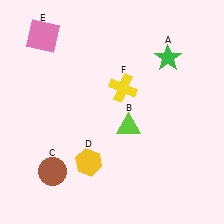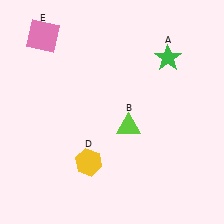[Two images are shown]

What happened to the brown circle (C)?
The brown circle (C) was removed in Image 2. It was in the bottom-left area of Image 1.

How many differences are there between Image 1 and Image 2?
There are 2 differences between the two images.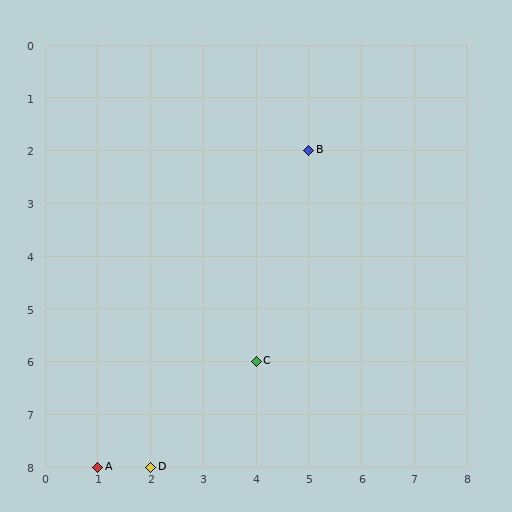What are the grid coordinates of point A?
Point A is at grid coordinates (1, 8).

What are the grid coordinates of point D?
Point D is at grid coordinates (2, 8).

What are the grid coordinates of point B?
Point B is at grid coordinates (5, 2).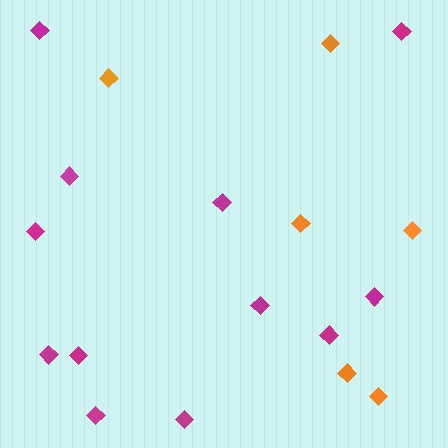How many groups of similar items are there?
There are 2 groups: one group of orange diamonds (6) and one group of magenta diamonds (12).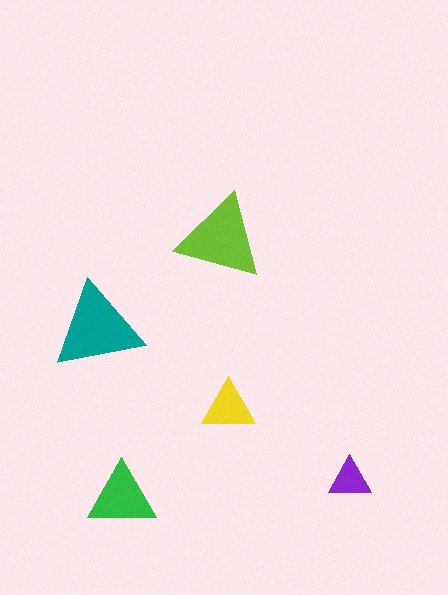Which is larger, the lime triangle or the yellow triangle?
The lime one.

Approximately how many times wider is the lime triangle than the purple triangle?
About 2 times wider.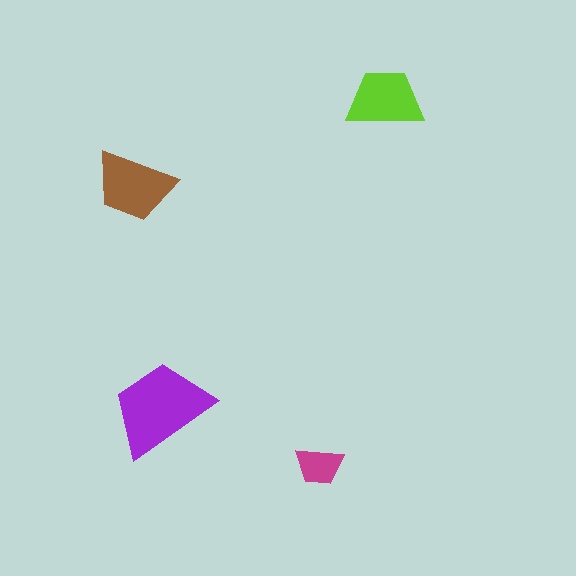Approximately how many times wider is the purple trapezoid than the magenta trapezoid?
About 2 times wider.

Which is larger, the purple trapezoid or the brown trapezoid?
The purple one.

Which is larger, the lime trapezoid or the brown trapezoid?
The brown one.